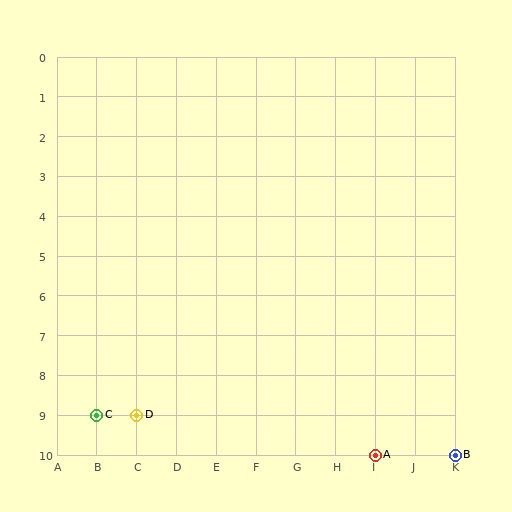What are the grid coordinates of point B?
Point B is at grid coordinates (K, 10).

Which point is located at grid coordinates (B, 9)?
Point C is at (B, 9).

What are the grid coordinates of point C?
Point C is at grid coordinates (B, 9).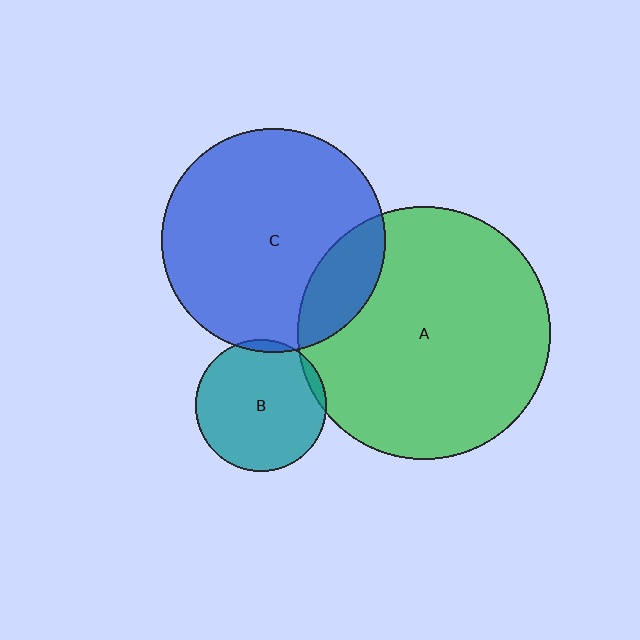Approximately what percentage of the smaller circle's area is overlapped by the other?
Approximately 5%.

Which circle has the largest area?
Circle A (green).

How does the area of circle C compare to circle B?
Approximately 2.9 times.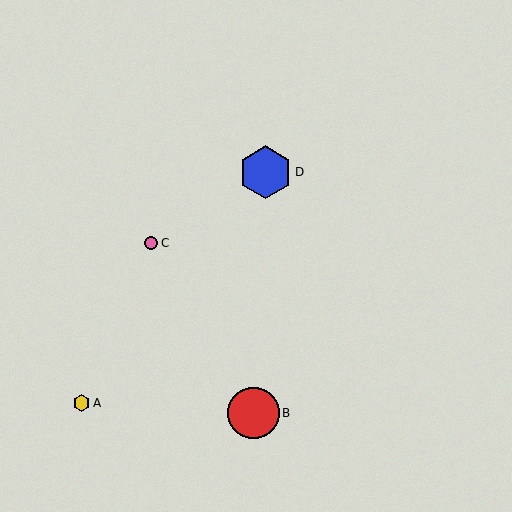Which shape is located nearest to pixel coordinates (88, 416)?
The yellow hexagon (labeled A) at (81, 403) is nearest to that location.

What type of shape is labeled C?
Shape C is a pink circle.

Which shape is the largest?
The blue hexagon (labeled D) is the largest.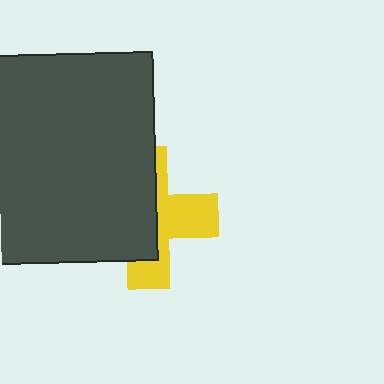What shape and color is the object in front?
The object in front is a dark gray square.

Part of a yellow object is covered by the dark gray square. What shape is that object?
It is a cross.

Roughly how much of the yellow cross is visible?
A small part of it is visible (roughly 44%).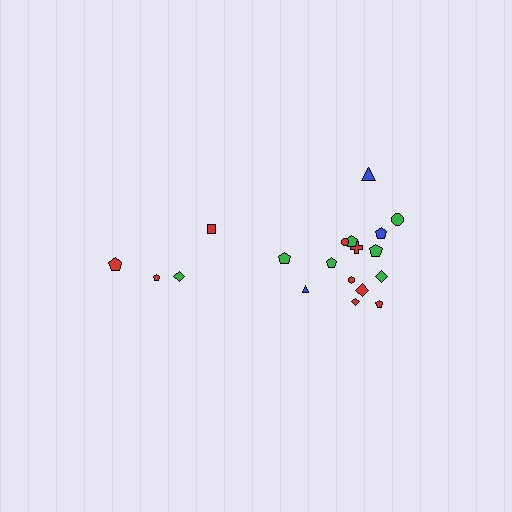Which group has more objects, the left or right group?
The right group.